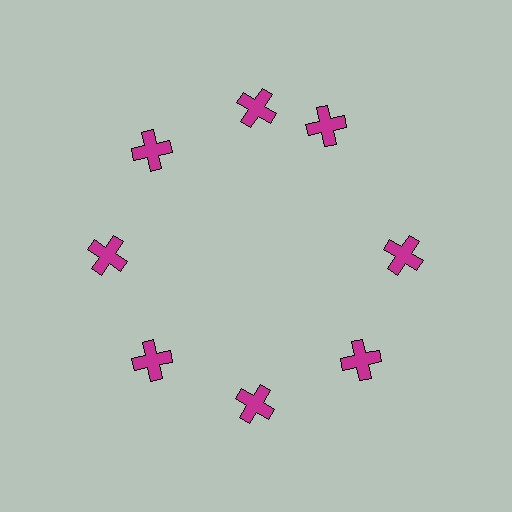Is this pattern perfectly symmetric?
No. The 8 magenta crosses are arranged in a ring, but one element near the 2 o'clock position is rotated out of alignment along the ring, breaking the 8-fold rotational symmetry.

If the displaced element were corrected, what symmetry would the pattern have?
It would have 8-fold rotational symmetry — the pattern would map onto itself every 45 degrees.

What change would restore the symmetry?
The symmetry would be restored by rotating it back into even spacing with its neighbors so that all 8 crosses sit at equal angles and equal distance from the center.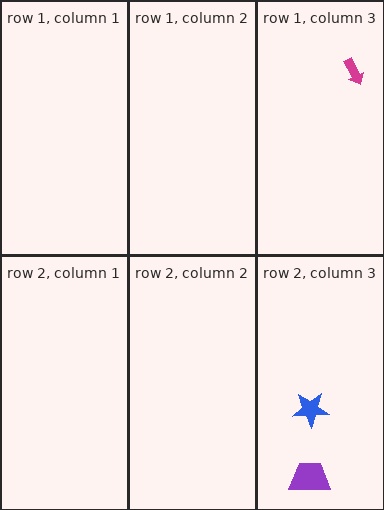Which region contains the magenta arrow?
The row 1, column 3 region.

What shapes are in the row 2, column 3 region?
The purple trapezoid, the blue star.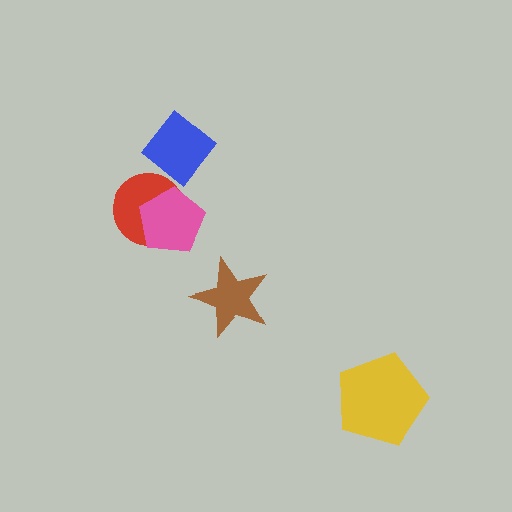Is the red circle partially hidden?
Yes, it is partially covered by another shape.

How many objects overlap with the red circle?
1 object overlaps with the red circle.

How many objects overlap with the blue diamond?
0 objects overlap with the blue diamond.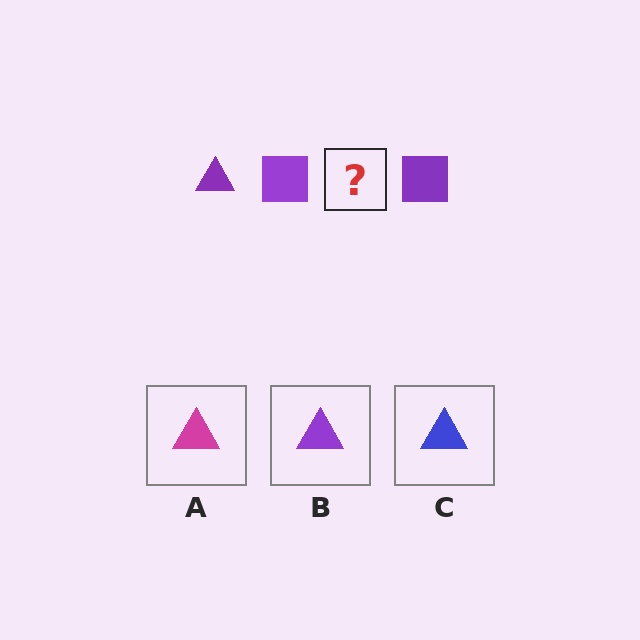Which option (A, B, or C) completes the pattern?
B.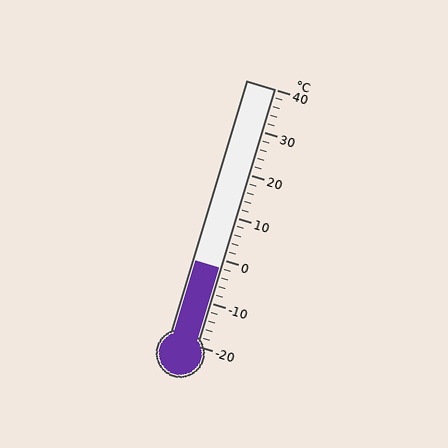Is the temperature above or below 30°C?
The temperature is below 30°C.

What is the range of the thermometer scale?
The thermometer scale ranges from -20°C to 40°C.